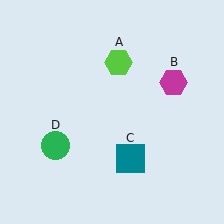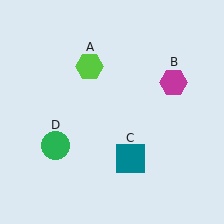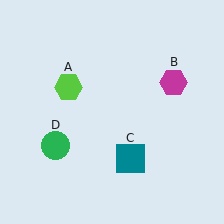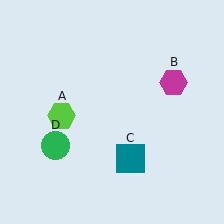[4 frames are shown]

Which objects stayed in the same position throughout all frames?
Magenta hexagon (object B) and teal square (object C) and green circle (object D) remained stationary.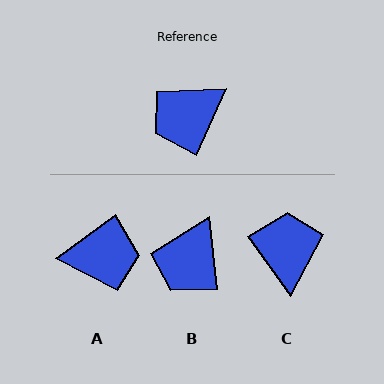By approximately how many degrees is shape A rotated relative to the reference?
Approximately 149 degrees counter-clockwise.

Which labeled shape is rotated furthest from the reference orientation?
A, about 149 degrees away.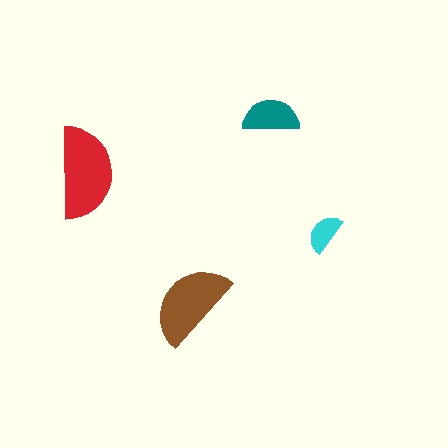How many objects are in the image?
There are 4 objects in the image.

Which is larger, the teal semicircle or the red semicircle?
The red one.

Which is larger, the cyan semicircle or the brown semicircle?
The brown one.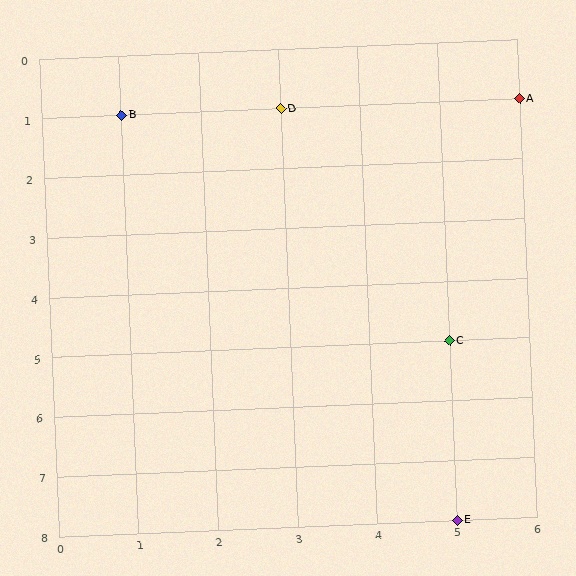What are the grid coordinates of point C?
Point C is at grid coordinates (5, 5).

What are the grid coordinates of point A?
Point A is at grid coordinates (6, 1).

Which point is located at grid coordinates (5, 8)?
Point E is at (5, 8).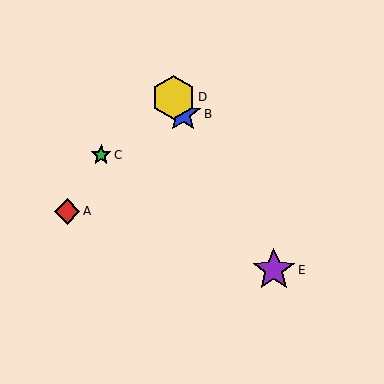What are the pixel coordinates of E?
Object E is at (274, 270).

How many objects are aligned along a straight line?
3 objects (B, D, E) are aligned along a straight line.